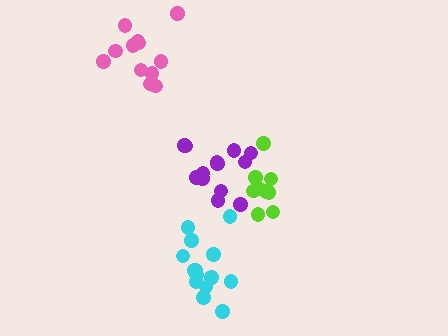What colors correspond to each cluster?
The clusters are colored: cyan, lime, pink, purple.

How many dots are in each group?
Group 1: 14 dots, Group 2: 9 dots, Group 3: 12 dots, Group 4: 13 dots (48 total).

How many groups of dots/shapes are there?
There are 4 groups.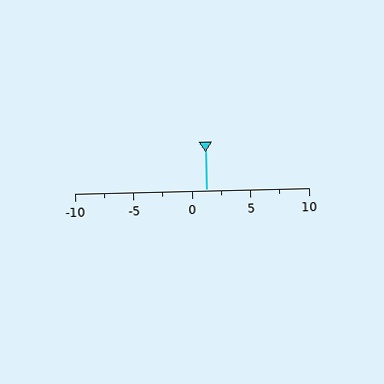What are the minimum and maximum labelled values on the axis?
The axis runs from -10 to 10.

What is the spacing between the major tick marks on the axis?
The major ticks are spaced 5 apart.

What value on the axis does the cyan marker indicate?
The marker indicates approximately 1.2.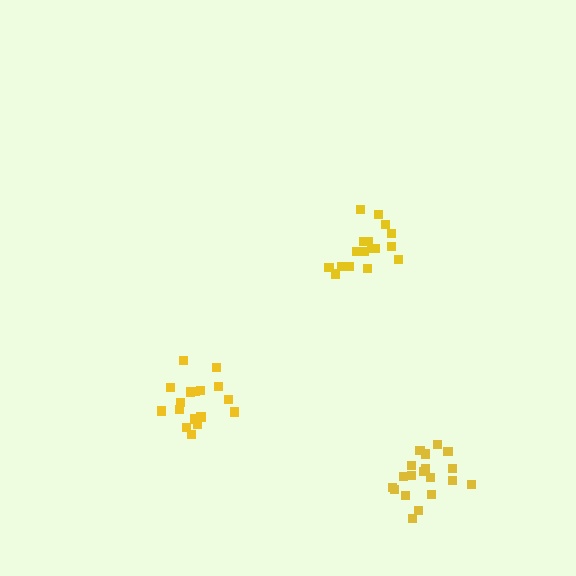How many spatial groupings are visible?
There are 3 spatial groupings.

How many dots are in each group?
Group 1: 20 dots, Group 2: 19 dots, Group 3: 17 dots (56 total).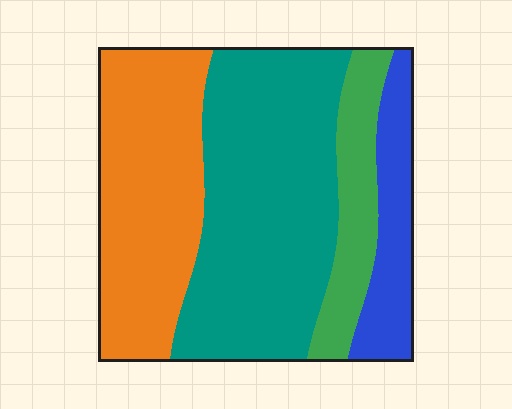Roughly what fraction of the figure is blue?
Blue takes up less than a sixth of the figure.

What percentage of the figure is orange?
Orange covers around 30% of the figure.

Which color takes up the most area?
Teal, at roughly 45%.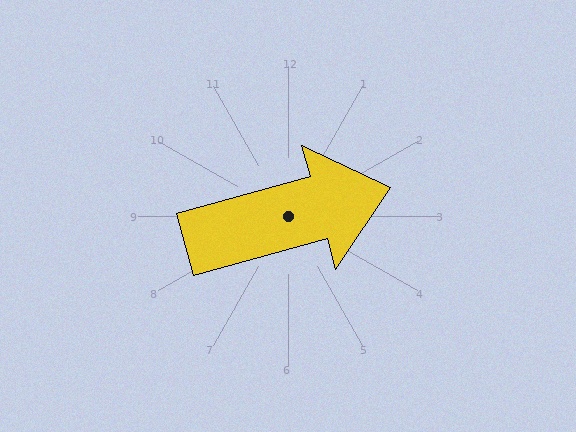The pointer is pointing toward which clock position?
Roughly 2 o'clock.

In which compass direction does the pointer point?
East.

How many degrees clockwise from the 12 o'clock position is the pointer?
Approximately 75 degrees.